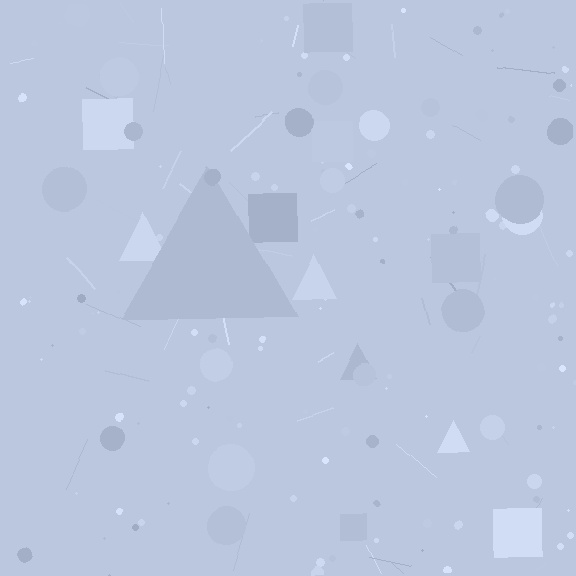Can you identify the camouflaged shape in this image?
The camouflaged shape is a triangle.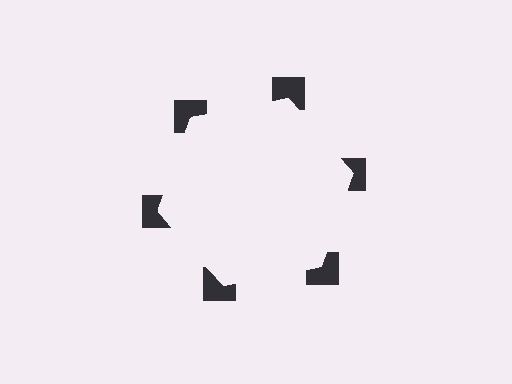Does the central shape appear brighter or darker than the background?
It typically appears slightly brighter than the background, even though no actual brightness change is drawn.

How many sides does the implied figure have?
6 sides.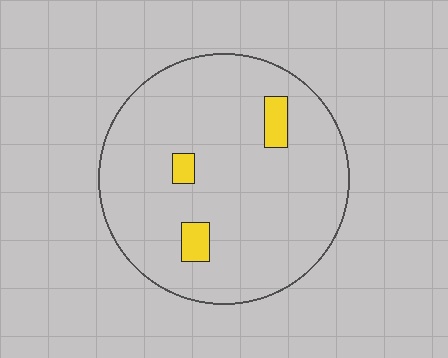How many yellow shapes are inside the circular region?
3.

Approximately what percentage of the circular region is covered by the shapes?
Approximately 5%.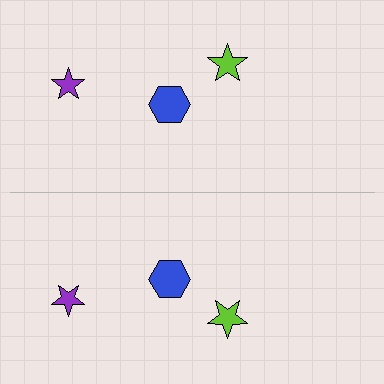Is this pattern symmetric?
Yes, this pattern has bilateral (reflection) symmetry.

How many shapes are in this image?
There are 6 shapes in this image.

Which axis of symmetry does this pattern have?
The pattern has a horizontal axis of symmetry running through the center of the image.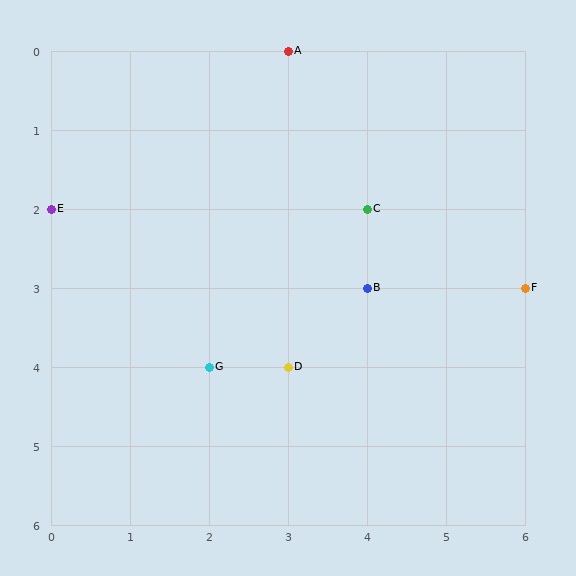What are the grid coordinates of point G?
Point G is at grid coordinates (2, 4).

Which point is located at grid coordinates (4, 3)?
Point B is at (4, 3).